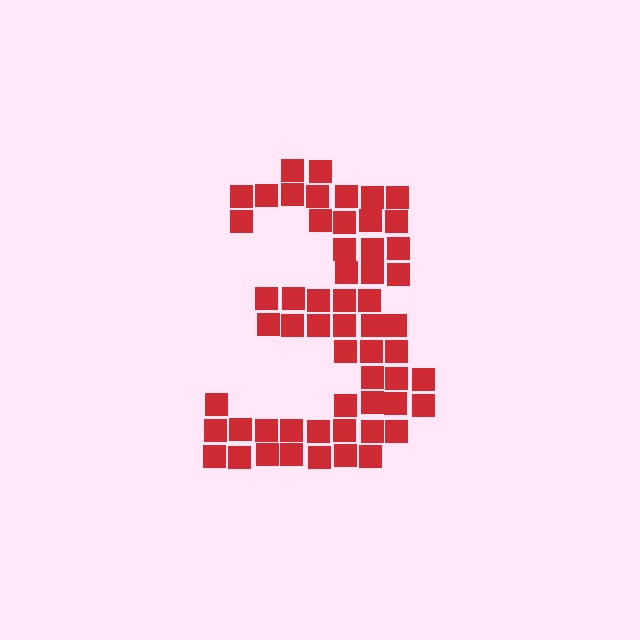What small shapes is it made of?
It is made of small squares.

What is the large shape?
The large shape is the digit 3.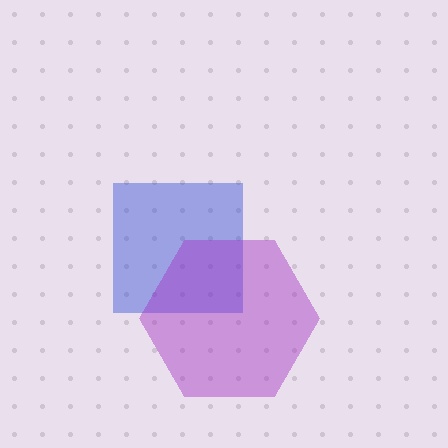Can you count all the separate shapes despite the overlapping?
Yes, there are 2 separate shapes.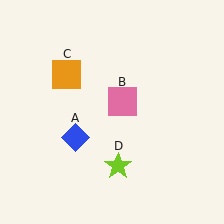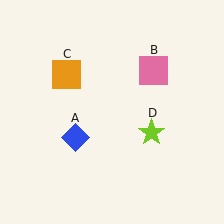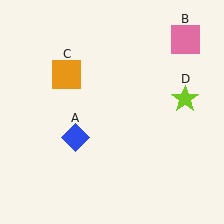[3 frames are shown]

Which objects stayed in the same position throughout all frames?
Blue diamond (object A) and orange square (object C) remained stationary.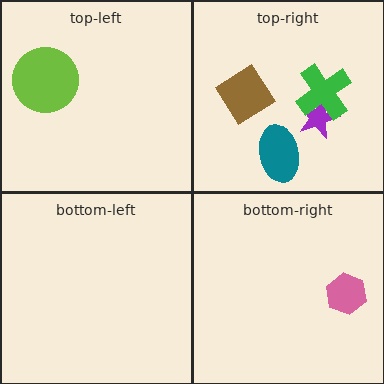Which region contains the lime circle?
The top-left region.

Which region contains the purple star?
The top-right region.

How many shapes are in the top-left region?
1.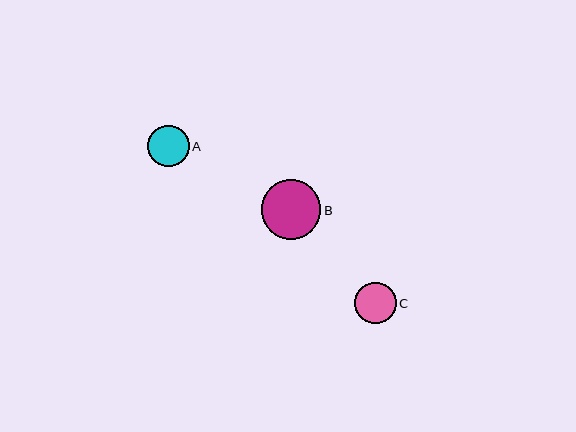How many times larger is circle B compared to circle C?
Circle B is approximately 1.4 times the size of circle C.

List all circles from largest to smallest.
From largest to smallest: B, C, A.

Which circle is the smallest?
Circle A is the smallest with a size of approximately 41 pixels.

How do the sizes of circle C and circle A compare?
Circle C and circle A are approximately the same size.